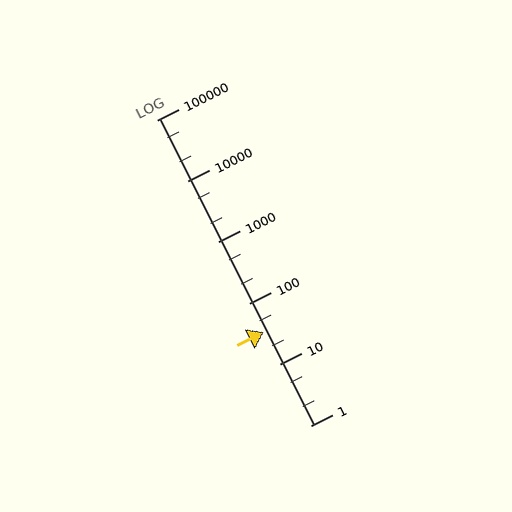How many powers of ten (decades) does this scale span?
The scale spans 5 decades, from 1 to 100000.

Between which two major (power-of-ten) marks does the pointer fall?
The pointer is between 10 and 100.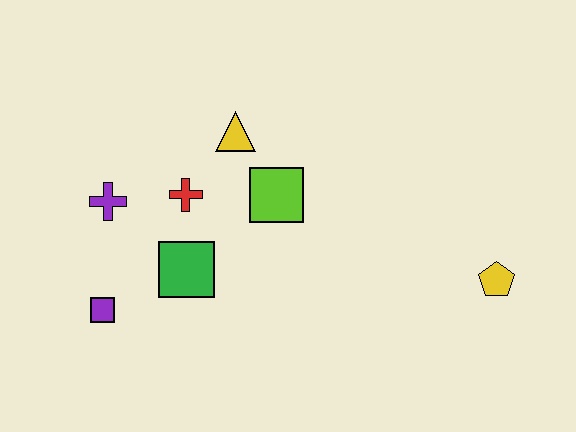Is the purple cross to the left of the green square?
Yes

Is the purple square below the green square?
Yes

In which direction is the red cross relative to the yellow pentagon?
The red cross is to the left of the yellow pentagon.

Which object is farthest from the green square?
The yellow pentagon is farthest from the green square.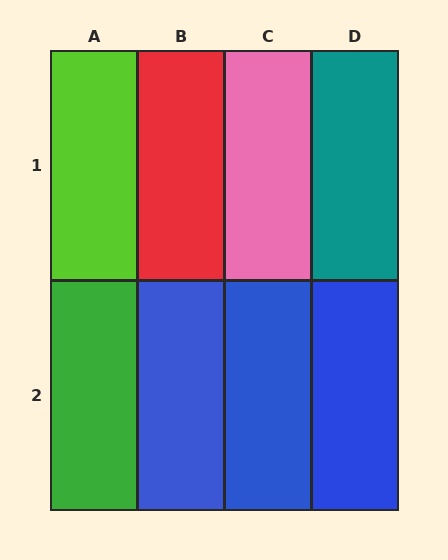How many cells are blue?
3 cells are blue.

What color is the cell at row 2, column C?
Blue.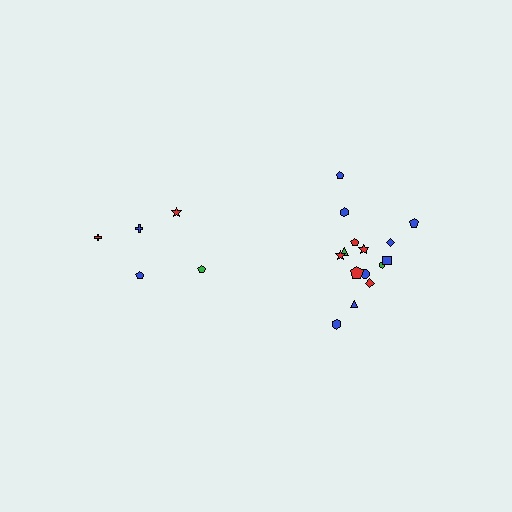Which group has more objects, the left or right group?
The right group.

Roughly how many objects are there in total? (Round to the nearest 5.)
Roughly 20 objects in total.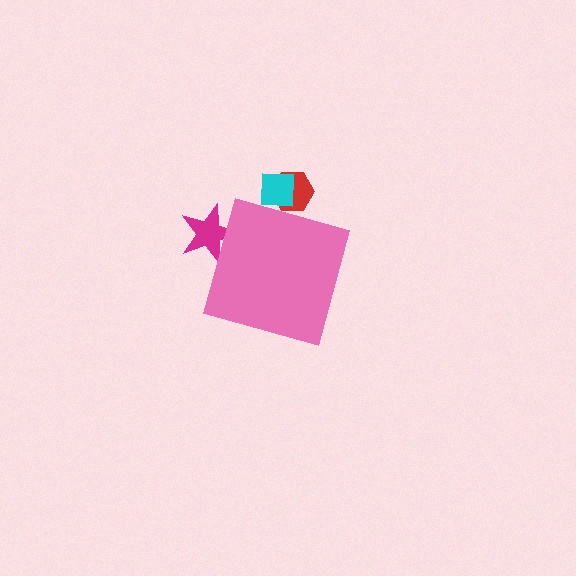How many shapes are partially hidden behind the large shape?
3 shapes are partially hidden.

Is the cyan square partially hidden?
Yes, the cyan square is partially hidden behind the pink diamond.